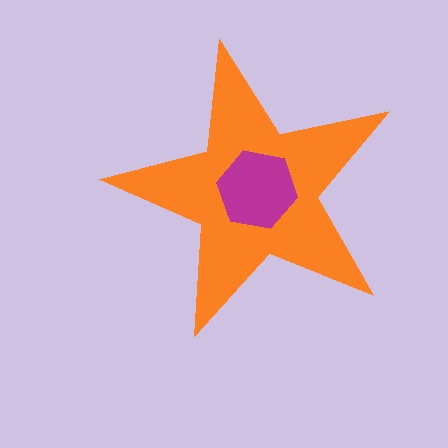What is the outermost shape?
The orange star.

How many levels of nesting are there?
2.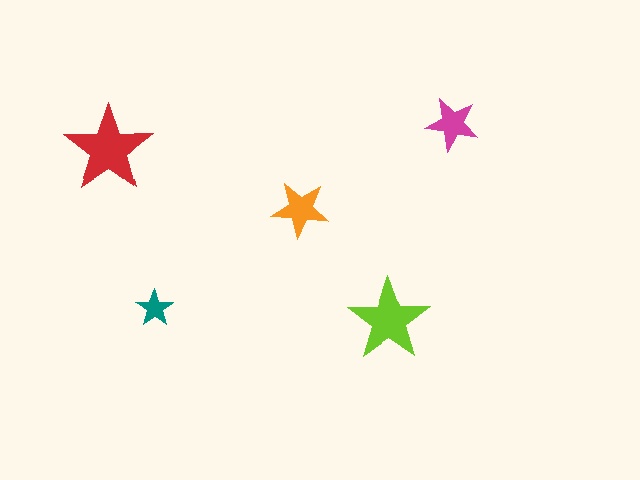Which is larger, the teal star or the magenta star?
The magenta one.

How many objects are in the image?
There are 5 objects in the image.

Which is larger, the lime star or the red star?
The red one.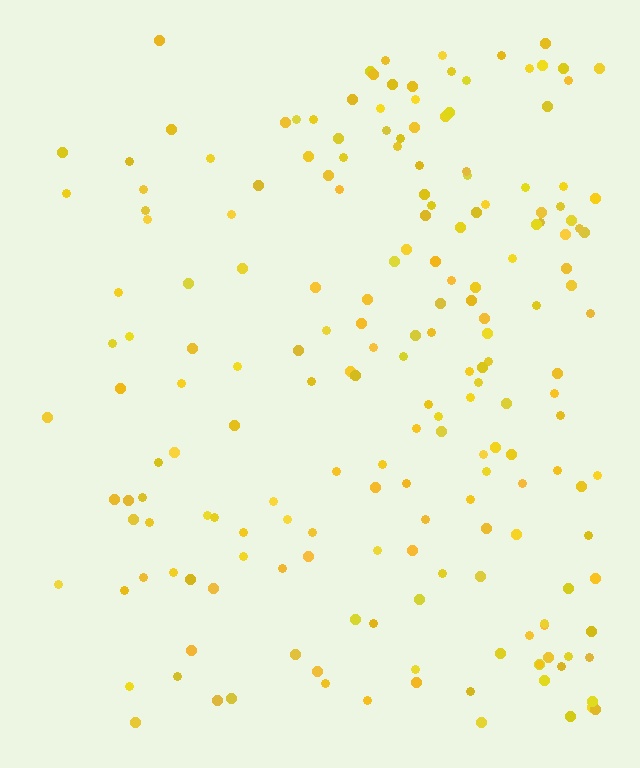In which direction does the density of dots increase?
From left to right, with the right side densest.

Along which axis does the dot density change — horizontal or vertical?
Horizontal.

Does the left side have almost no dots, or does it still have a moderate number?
Still a moderate number, just noticeably fewer than the right.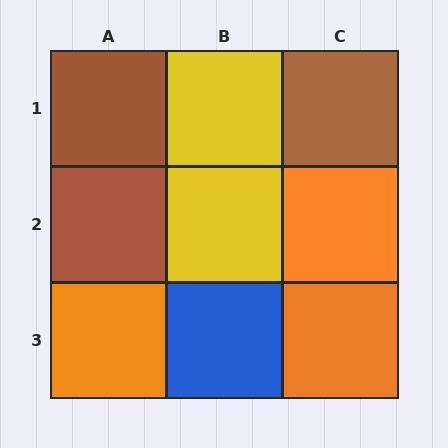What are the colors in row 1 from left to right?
Brown, yellow, brown.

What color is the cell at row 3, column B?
Blue.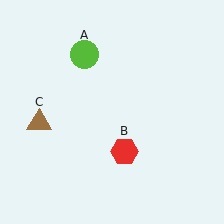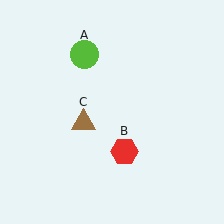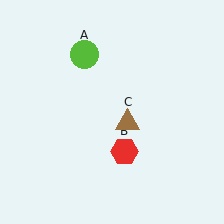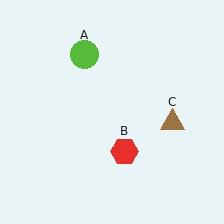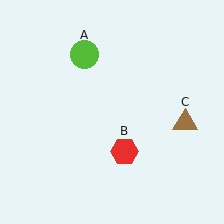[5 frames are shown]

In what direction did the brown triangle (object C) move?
The brown triangle (object C) moved right.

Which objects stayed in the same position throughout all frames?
Lime circle (object A) and red hexagon (object B) remained stationary.